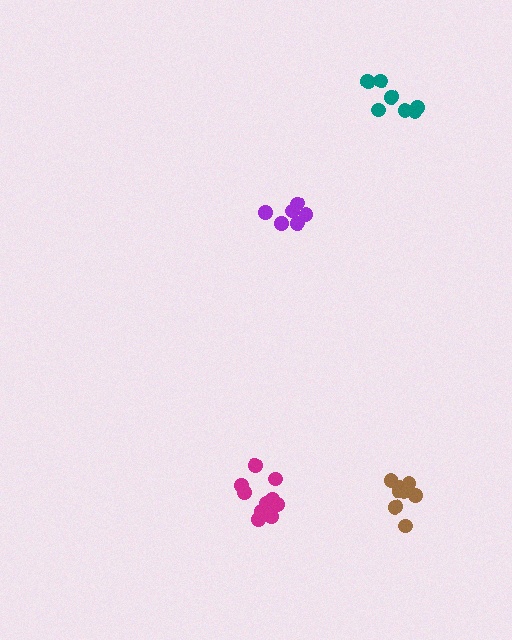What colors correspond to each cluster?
The clusters are colored: brown, magenta, purple, teal.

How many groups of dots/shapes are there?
There are 4 groups.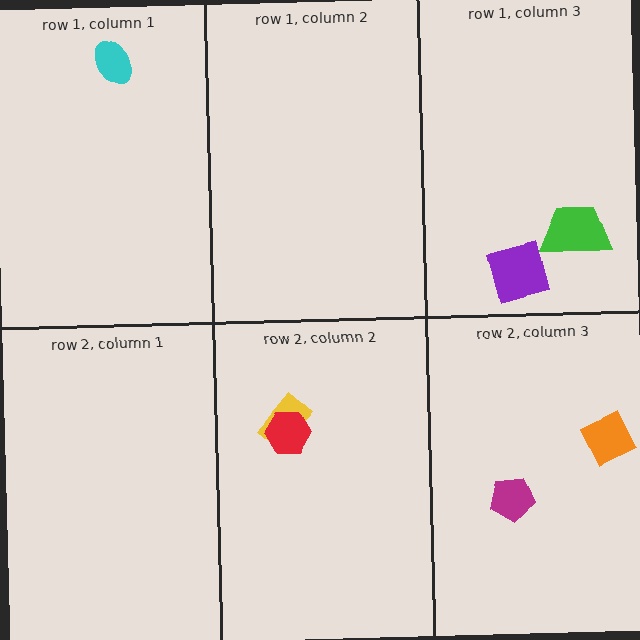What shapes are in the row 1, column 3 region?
The green trapezoid, the purple square.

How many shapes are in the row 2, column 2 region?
2.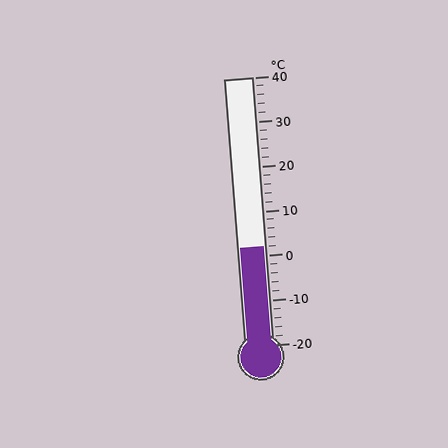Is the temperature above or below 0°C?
The temperature is above 0°C.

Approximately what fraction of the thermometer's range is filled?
The thermometer is filled to approximately 35% of its range.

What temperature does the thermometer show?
The thermometer shows approximately 2°C.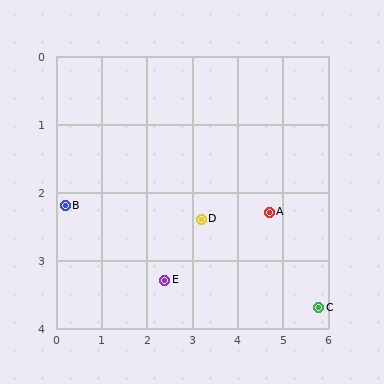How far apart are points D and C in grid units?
Points D and C are about 2.9 grid units apart.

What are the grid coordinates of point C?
Point C is at approximately (5.8, 3.7).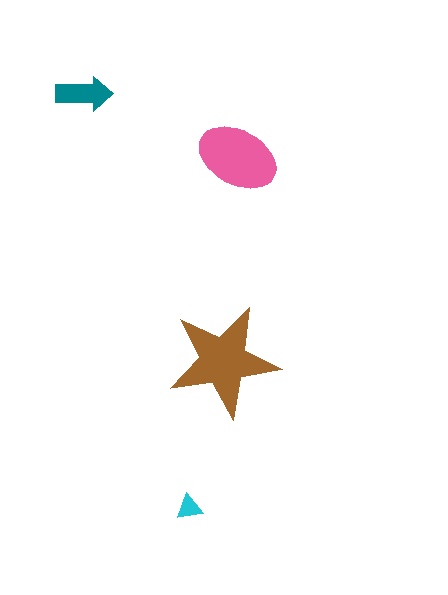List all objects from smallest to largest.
The cyan triangle, the teal arrow, the pink ellipse, the brown star.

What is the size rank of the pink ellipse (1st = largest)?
2nd.